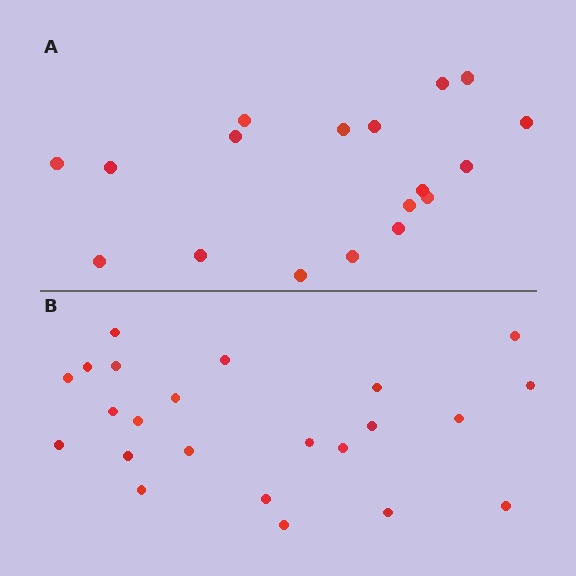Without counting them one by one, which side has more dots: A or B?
Region B (the bottom region) has more dots.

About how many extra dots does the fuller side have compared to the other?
Region B has about 5 more dots than region A.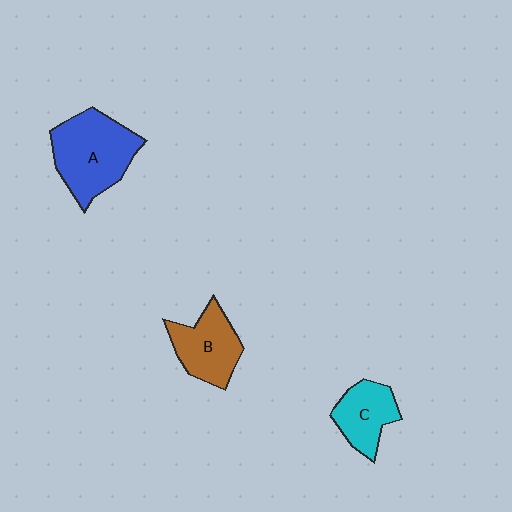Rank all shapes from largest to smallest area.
From largest to smallest: A (blue), B (brown), C (cyan).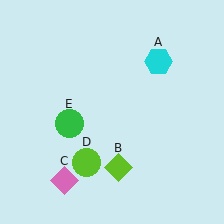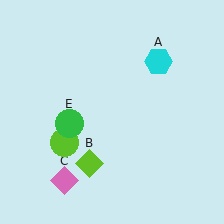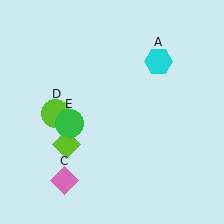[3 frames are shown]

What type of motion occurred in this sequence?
The lime diamond (object B), lime circle (object D) rotated clockwise around the center of the scene.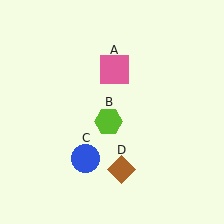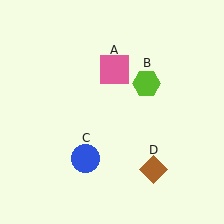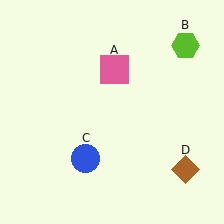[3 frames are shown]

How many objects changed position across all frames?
2 objects changed position: lime hexagon (object B), brown diamond (object D).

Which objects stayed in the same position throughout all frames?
Pink square (object A) and blue circle (object C) remained stationary.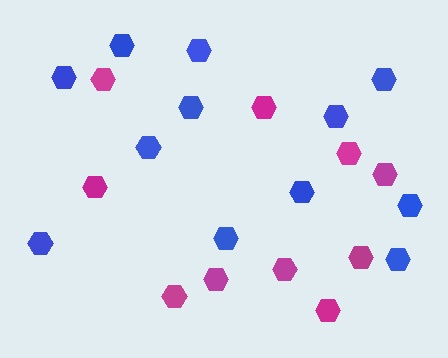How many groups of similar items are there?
There are 2 groups: one group of blue hexagons (12) and one group of magenta hexagons (10).